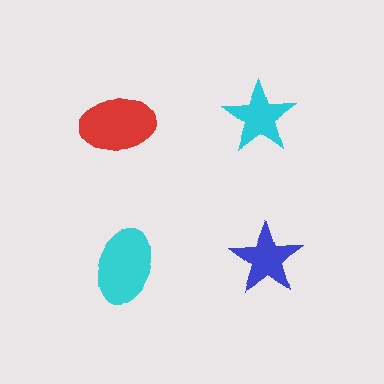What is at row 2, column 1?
A cyan ellipse.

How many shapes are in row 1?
2 shapes.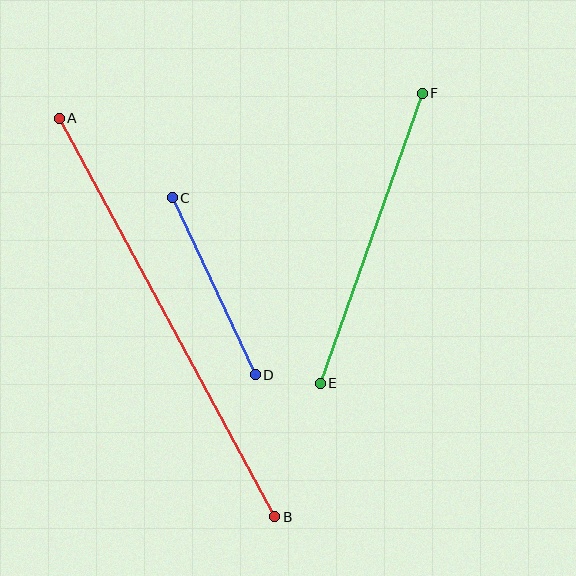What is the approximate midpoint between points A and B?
The midpoint is at approximately (167, 318) pixels.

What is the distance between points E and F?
The distance is approximately 307 pixels.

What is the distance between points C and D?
The distance is approximately 195 pixels.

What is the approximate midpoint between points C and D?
The midpoint is at approximately (214, 286) pixels.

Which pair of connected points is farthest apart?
Points A and B are farthest apart.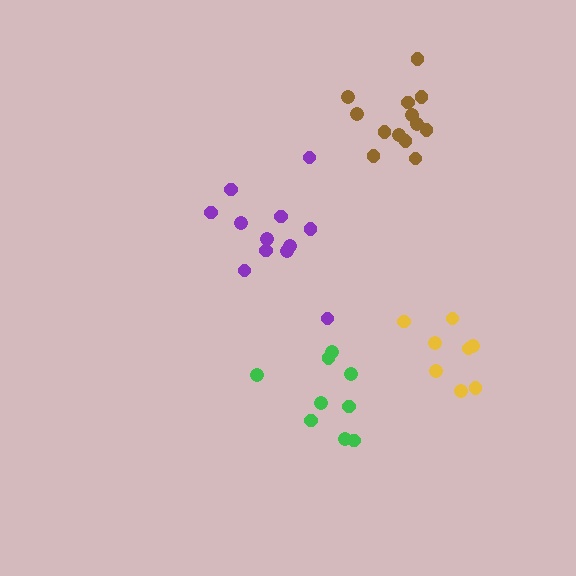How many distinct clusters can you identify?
There are 4 distinct clusters.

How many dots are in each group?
Group 1: 12 dots, Group 2: 9 dots, Group 3: 13 dots, Group 4: 8 dots (42 total).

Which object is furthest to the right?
The yellow cluster is rightmost.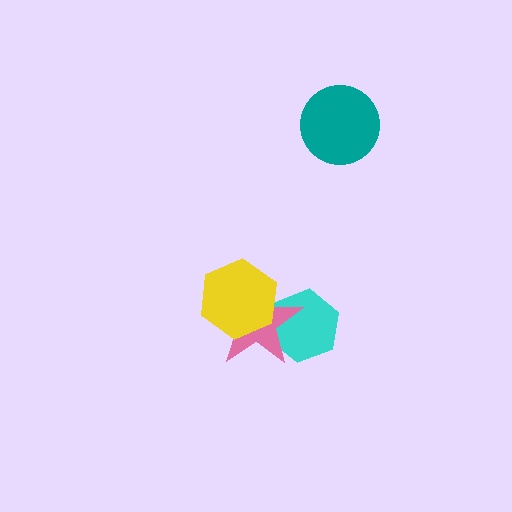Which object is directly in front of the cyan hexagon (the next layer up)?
The pink star is directly in front of the cyan hexagon.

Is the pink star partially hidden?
Yes, it is partially covered by another shape.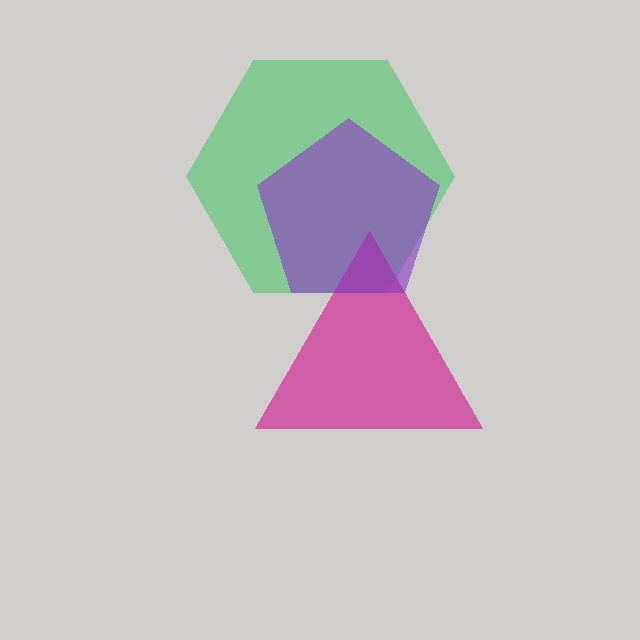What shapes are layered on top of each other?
The layered shapes are: a green hexagon, a magenta triangle, a purple pentagon.